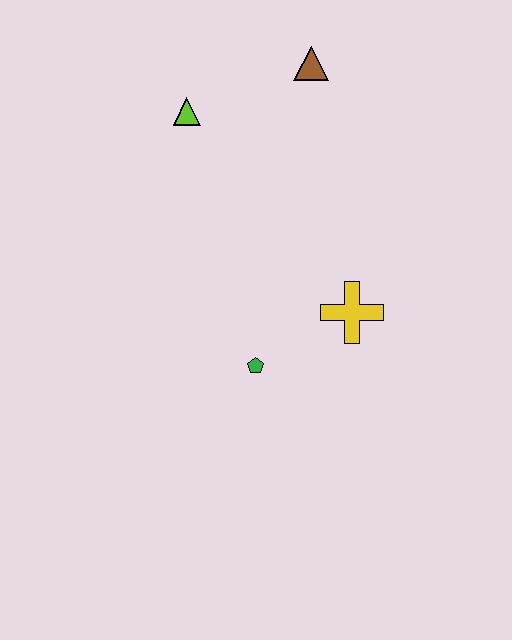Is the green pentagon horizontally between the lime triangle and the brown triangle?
Yes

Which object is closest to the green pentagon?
The yellow cross is closest to the green pentagon.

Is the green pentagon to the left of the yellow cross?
Yes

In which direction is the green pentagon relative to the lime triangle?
The green pentagon is below the lime triangle.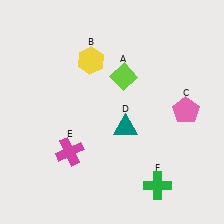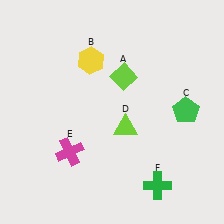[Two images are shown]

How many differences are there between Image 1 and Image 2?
There are 2 differences between the two images.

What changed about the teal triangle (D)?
In Image 1, D is teal. In Image 2, it changed to lime.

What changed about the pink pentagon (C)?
In Image 1, C is pink. In Image 2, it changed to green.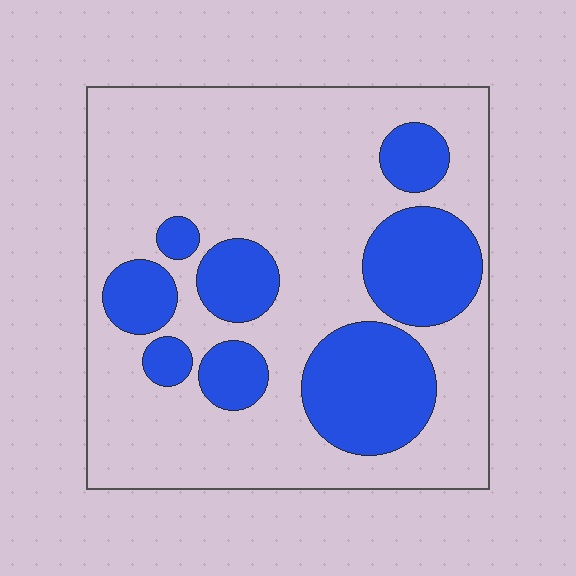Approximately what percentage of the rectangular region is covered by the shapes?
Approximately 30%.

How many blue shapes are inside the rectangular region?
8.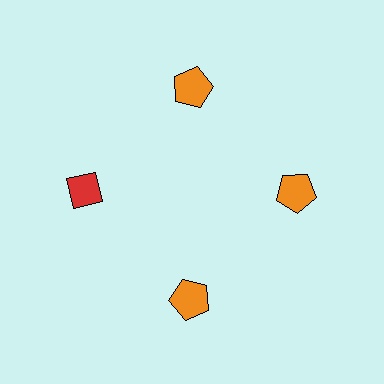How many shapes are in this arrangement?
There are 4 shapes arranged in a ring pattern.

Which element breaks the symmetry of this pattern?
The red diamond at roughly the 9 o'clock position breaks the symmetry. All other shapes are orange pentagons.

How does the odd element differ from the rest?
It differs in both color (red instead of orange) and shape (diamond instead of pentagon).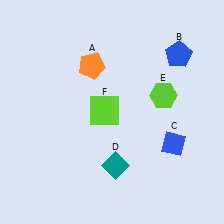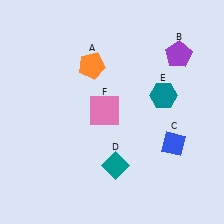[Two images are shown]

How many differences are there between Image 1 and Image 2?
There are 3 differences between the two images.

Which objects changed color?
B changed from blue to purple. E changed from lime to teal. F changed from lime to pink.